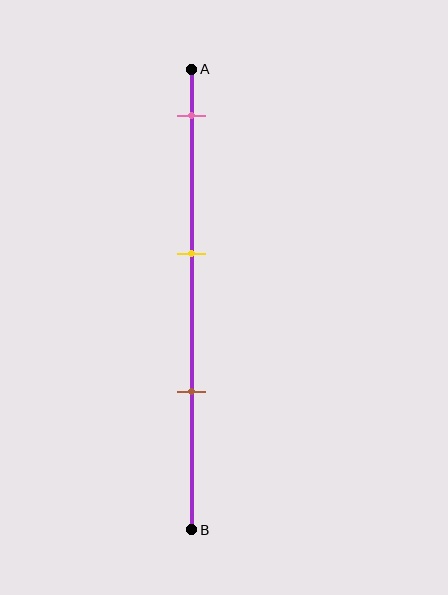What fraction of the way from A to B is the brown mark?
The brown mark is approximately 70% (0.7) of the way from A to B.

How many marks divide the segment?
There are 3 marks dividing the segment.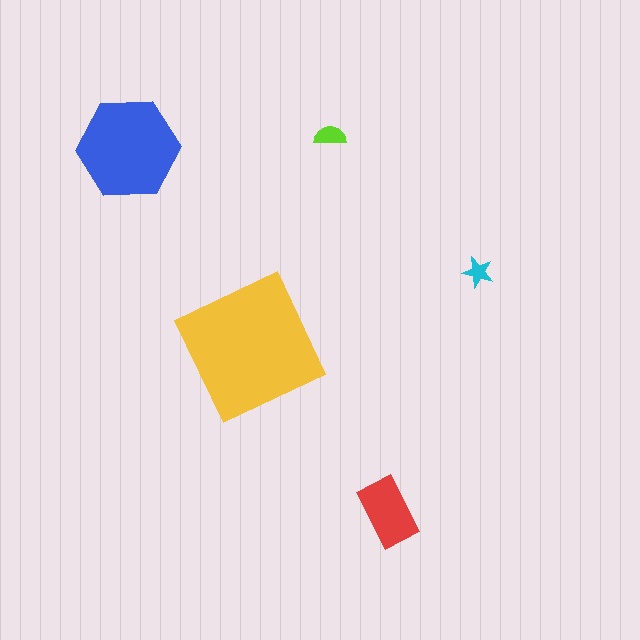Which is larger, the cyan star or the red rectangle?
The red rectangle.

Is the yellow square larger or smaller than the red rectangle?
Larger.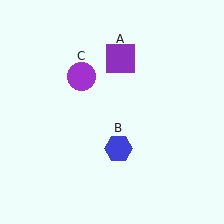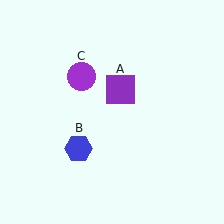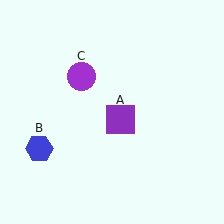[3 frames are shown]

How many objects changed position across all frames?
2 objects changed position: purple square (object A), blue hexagon (object B).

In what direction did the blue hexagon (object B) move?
The blue hexagon (object B) moved left.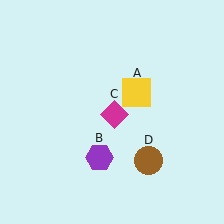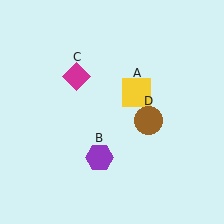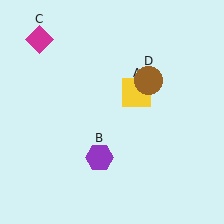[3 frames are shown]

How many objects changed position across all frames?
2 objects changed position: magenta diamond (object C), brown circle (object D).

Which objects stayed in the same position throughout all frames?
Yellow square (object A) and purple hexagon (object B) remained stationary.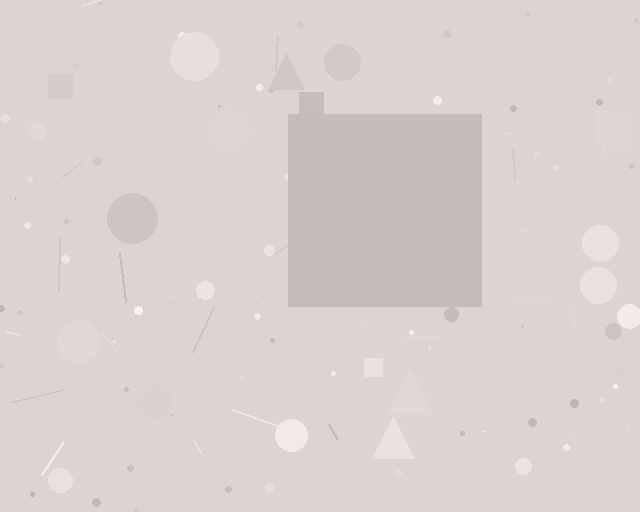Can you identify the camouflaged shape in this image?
The camouflaged shape is a square.